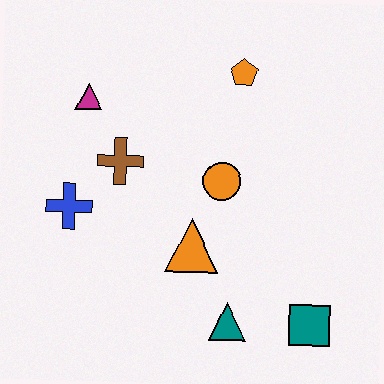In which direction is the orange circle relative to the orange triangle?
The orange circle is above the orange triangle.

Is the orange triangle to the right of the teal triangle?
No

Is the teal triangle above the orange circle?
No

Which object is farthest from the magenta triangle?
The teal square is farthest from the magenta triangle.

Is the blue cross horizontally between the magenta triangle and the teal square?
No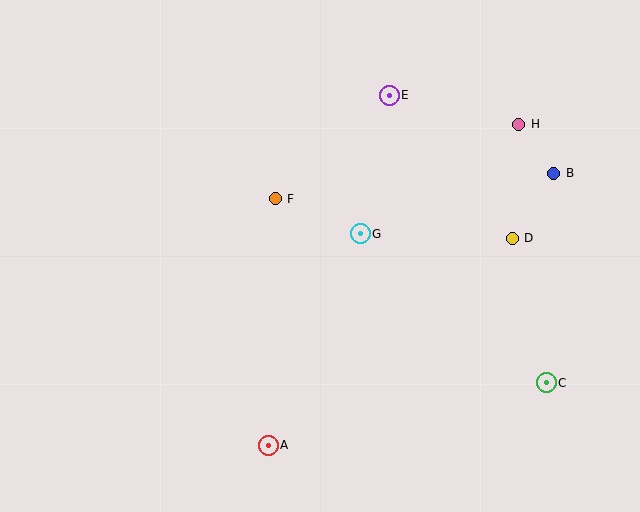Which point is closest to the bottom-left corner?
Point A is closest to the bottom-left corner.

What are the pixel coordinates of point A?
Point A is at (268, 445).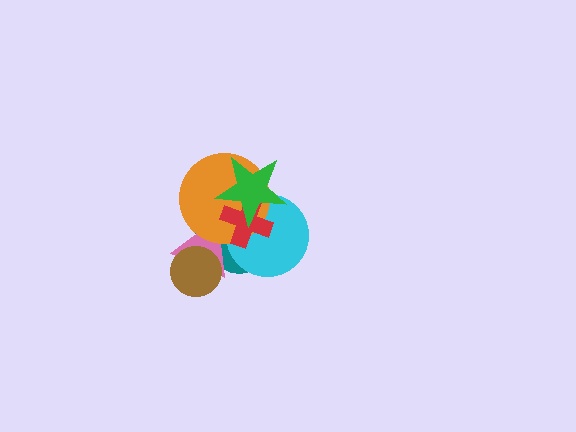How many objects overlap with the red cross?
5 objects overlap with the red cross.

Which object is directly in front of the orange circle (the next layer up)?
The red cross is directly in front of the orange circle.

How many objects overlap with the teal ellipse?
6 objects overlap with the teal ellipse.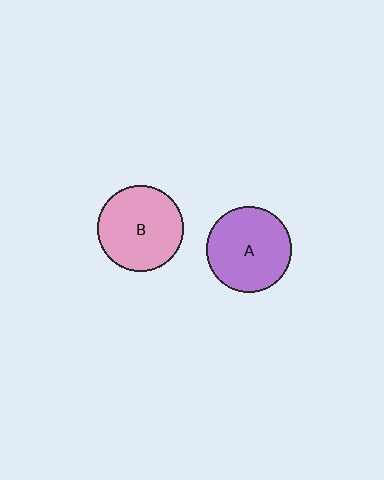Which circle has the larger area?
Circle B (pink).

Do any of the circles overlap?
No, none of the circles overlap.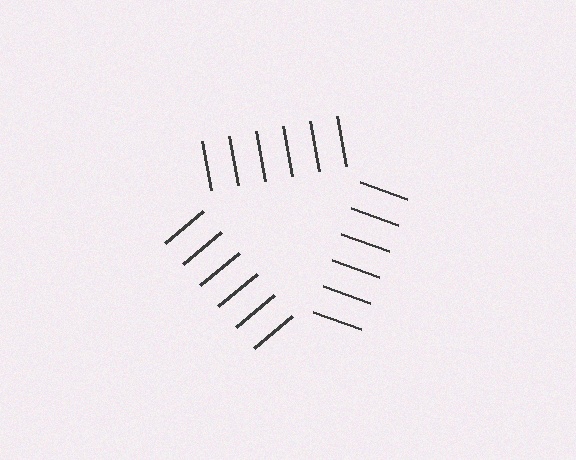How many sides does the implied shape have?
3 sides — the line-ends trace a triangle.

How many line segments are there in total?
18 — 6 along each of the 3 edges.